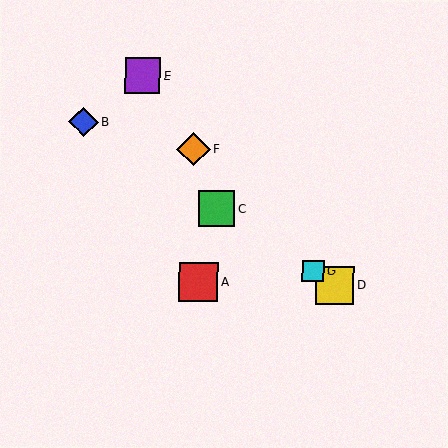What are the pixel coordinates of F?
Object F is at (193, 149).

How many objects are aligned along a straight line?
4 objects (B, C, D, G) are aligned along a straight line.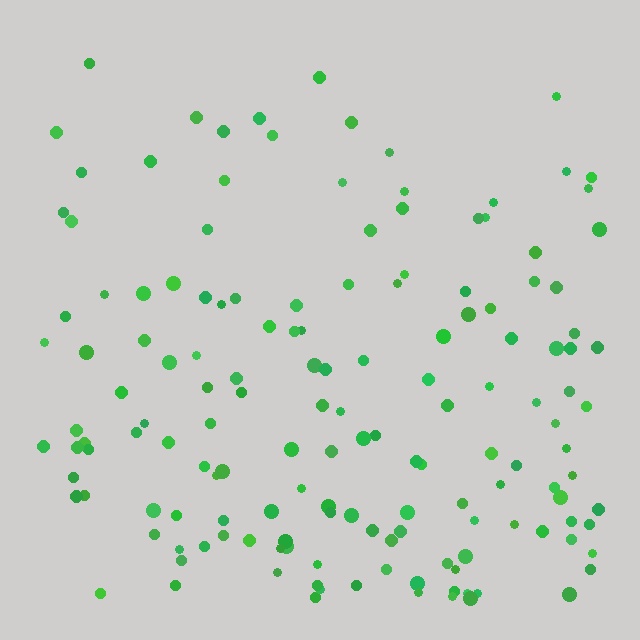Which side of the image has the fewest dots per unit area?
The top.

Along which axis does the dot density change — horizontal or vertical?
Vertical.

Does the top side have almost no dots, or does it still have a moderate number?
Still a moderate number, just noticeably fewer than the bottom.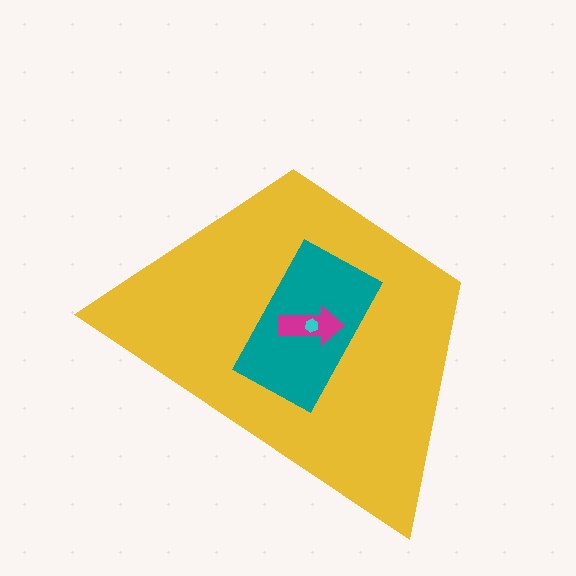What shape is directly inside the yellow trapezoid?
The teal rectangle.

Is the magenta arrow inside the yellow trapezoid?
Yes.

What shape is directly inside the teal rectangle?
The magenta arrow.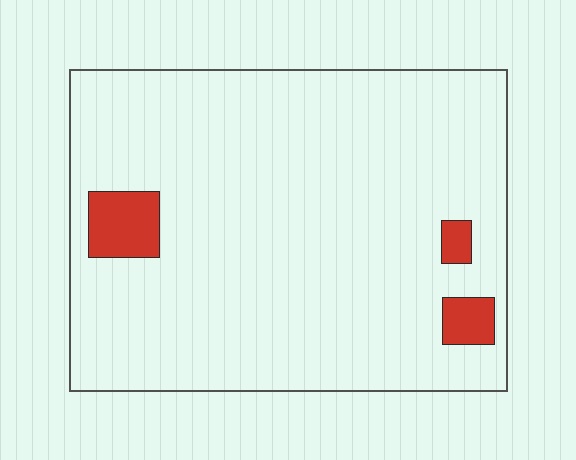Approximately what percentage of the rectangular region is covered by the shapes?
Approximately 5%.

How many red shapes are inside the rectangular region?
3.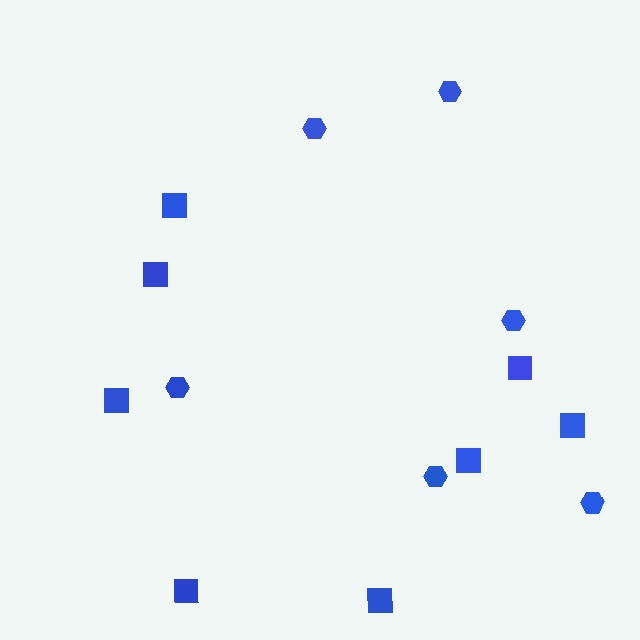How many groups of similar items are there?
There are 2 groups: one group of squares (8) and one group of hexagons (6).